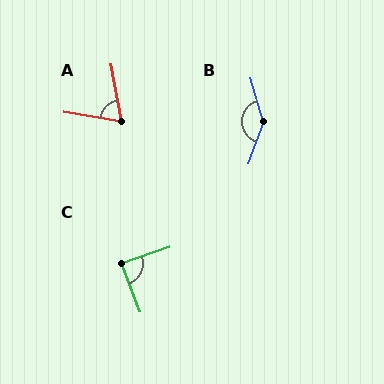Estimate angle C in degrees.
Approximately 87 degrees.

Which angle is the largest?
B, at approximately 143 degrees.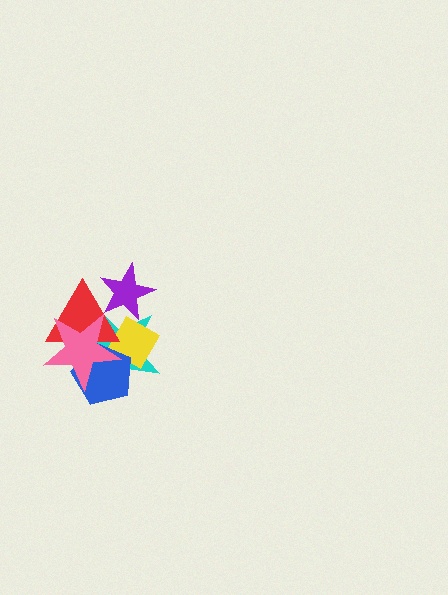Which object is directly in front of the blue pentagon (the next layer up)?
The red triangle is directly in front of the blue pentagon.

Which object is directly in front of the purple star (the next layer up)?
The cyan star is directly in front of the purple star.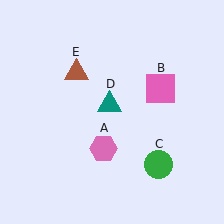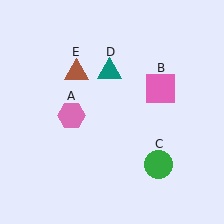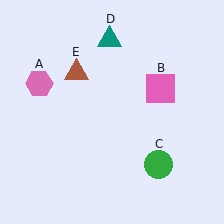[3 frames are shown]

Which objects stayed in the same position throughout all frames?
Pink square (object B) and green circle (object C) and brown triangle (object E) remained stationary.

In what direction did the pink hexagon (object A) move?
The pink hexagon (object A) moved up and to the left.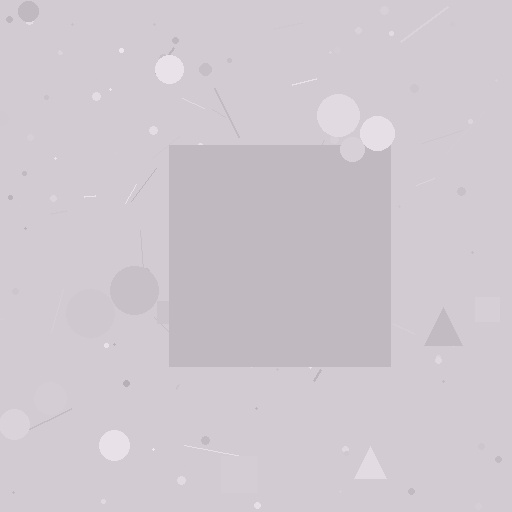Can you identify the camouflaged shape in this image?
The camouflaged shape is a square.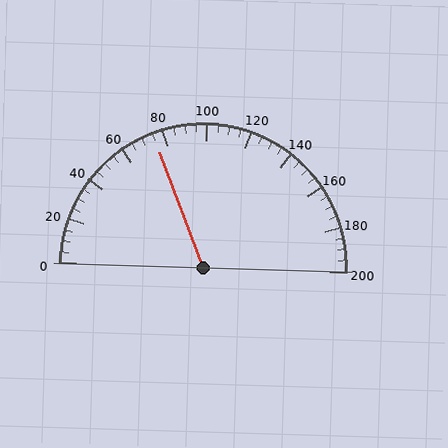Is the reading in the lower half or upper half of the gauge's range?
The reading is in the lower half of the range (0 to 200).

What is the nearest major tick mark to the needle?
The nearest major tick mark is 80.